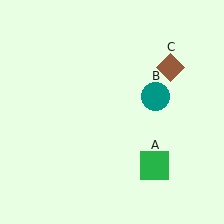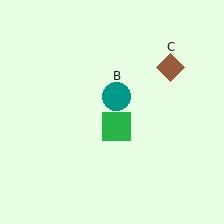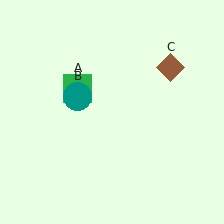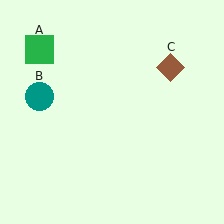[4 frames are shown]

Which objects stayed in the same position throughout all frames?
Brown diamond (object C) remained stationary.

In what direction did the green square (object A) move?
The green square (object A) moved up and to the left.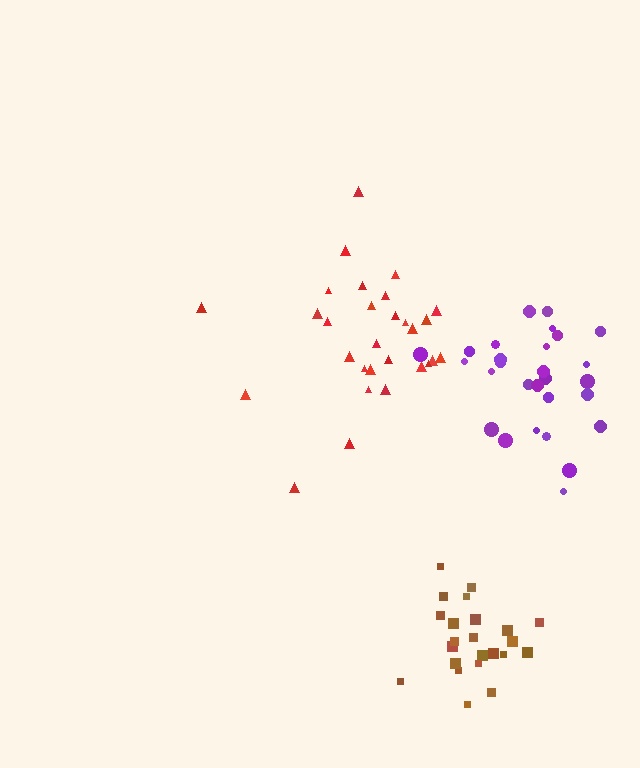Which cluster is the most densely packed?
Brown.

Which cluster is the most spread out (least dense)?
Red.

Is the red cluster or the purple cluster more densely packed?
Purple.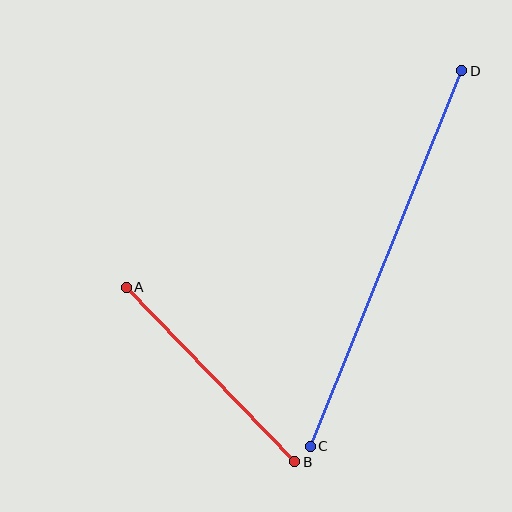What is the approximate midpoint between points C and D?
The midpoint is at approximately (386, 259) pixels.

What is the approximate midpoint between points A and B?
The midpoint is at approximately (210, 374) pixels.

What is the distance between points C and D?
The distance is approximately 405 pixels.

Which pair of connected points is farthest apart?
Points C and D are farthest apart.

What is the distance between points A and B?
The distance is approximately 243 pixels.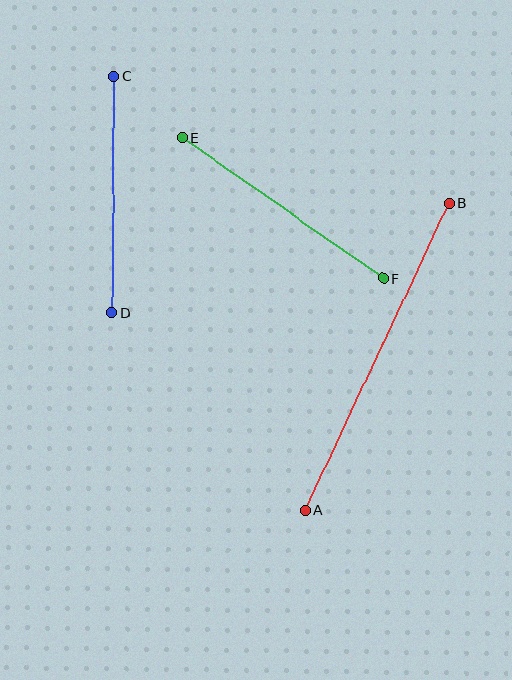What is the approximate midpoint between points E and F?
The midpoint is at approximately (283, 208) pixels.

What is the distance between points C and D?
The distance is approximately 237 pixels.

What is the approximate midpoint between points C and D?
The midpoint is at approximately (113, 195) pixels.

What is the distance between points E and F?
The distance is approximately 245 pixels.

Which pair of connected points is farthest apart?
Points A and B are farthest apart.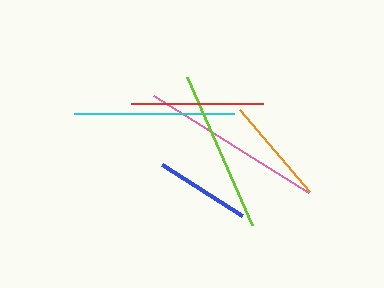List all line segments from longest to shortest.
From longest to shortest: pink, lime, cyan, red, orange, blue.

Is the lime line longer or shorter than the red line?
The lime line is longer than the red line.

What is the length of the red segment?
The red segment is approximately 132 pixels long.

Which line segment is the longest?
The pink line is the longest at approximately 183 pixels.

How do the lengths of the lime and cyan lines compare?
The lime and cyan lines are approximately the same length.